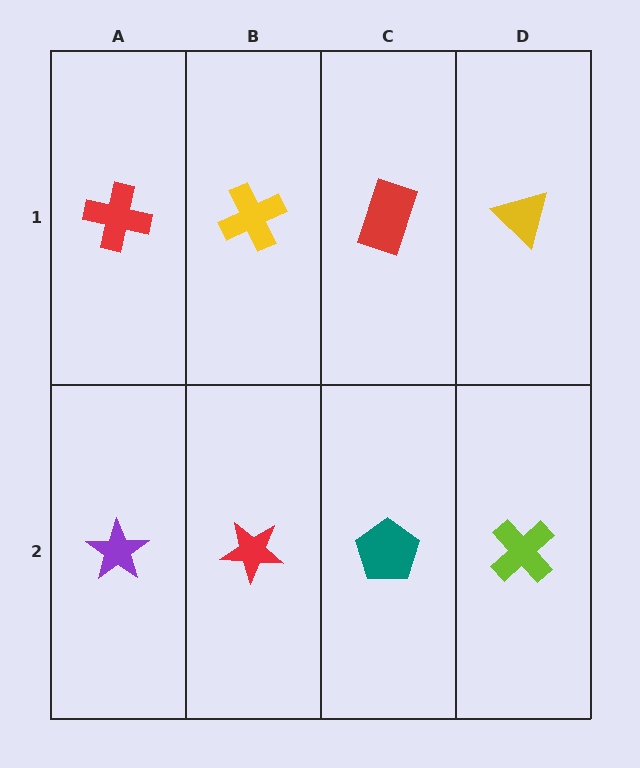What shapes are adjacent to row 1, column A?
A purple star (row 2, column A), a yellow cross (row 1, column B).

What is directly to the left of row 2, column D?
A teal pentagon.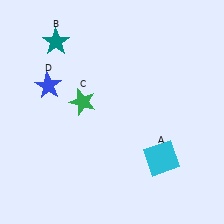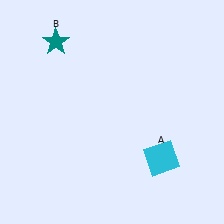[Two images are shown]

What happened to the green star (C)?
The green star (C) was removed in Image 2. It was in the top-left area of Image 1.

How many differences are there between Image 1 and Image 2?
There are 2 differences between the two images.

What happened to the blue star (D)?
The blue star (D) was removed in Image 2. It was in the top-left area of Image 1.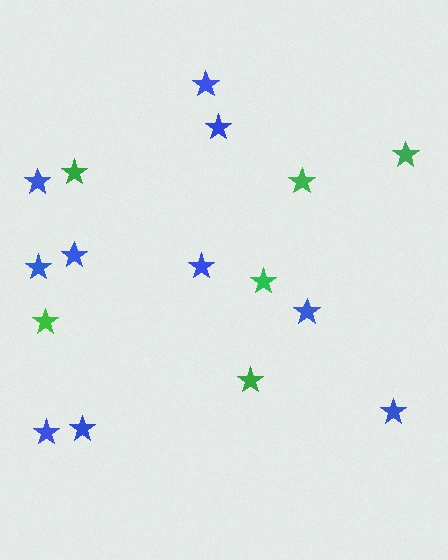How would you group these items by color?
There are 2 groups: one group of green stars (6) and one group of blue stars (10).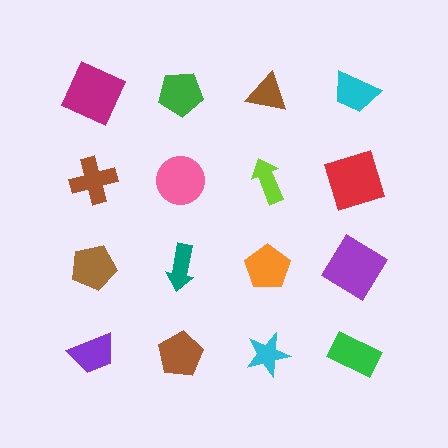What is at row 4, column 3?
A cyan star.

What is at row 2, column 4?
A red square.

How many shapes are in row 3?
4 shapes.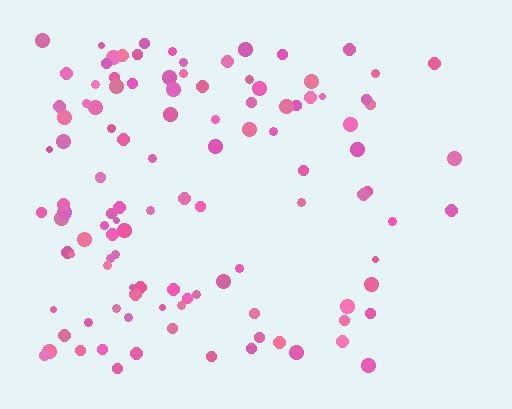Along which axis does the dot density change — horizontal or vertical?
Horizontal.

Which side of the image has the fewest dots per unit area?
The right.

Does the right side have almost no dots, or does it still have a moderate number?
Still a moderate number, just noticeably fewer than the left.